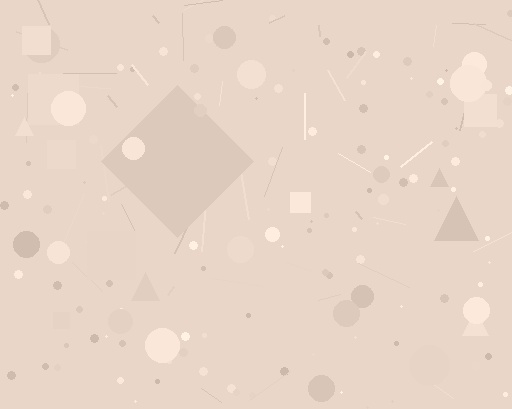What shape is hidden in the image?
A diamond is hidden in the image.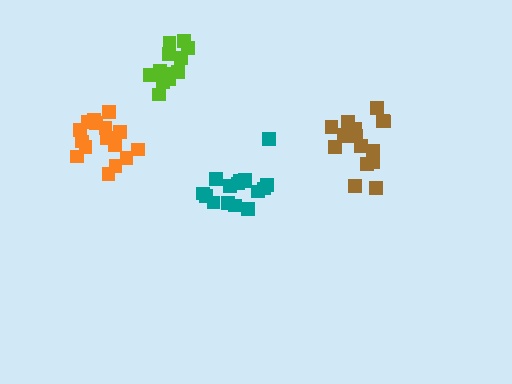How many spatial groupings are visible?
There are 4 spatial groupings.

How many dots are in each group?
Group 1: 16 dots, Group 2: 12 dots, Group 3: 16 dots, Group 4: 16 dots (60 total).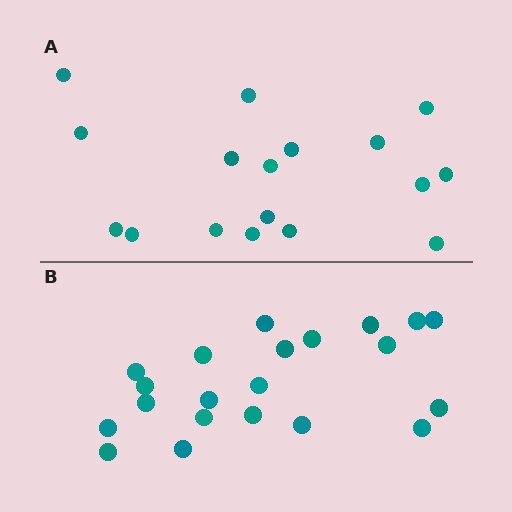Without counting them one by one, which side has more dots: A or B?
Region B (the bottom region) has more dots.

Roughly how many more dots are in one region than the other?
Region B has about 4 more dots than region A.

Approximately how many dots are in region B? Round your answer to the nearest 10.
About 20 dots. (The exact count is 21, which rounds to 20.)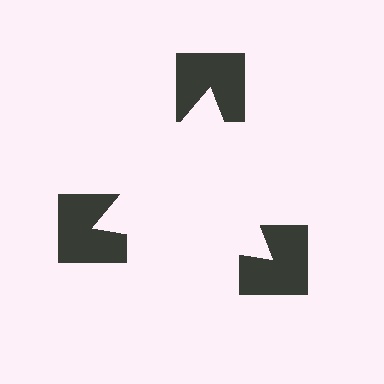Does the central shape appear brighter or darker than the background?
It typically appears slightly brighter than the background, even though no actual brightness change is drawn.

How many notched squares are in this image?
There are 3 — one at each vertex of the illusory triangle.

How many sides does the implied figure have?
3 sides.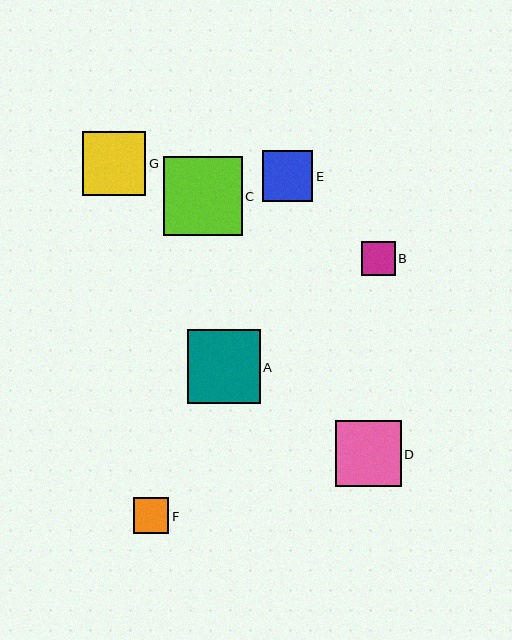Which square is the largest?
Square C is the largest with a size of approximately 79 pixels.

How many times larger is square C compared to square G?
Square C is approximately 1.2 times the size of square G.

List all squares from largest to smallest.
From largest to smallest: C, A, D, G, E, F, B.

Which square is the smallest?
Square B is the smallest with a size of approximately 34 pixels.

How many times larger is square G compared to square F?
Square G is approximately 1.8 times the size of square F.